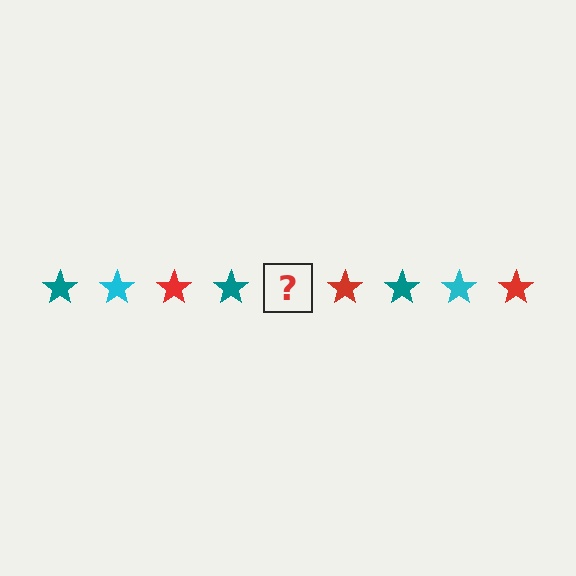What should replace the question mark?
The question mark should be replaced with a cyan star.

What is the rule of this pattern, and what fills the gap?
The rule is that the pattern cycles through teal, cyan, red stars. The gap should be filled with a cyan star.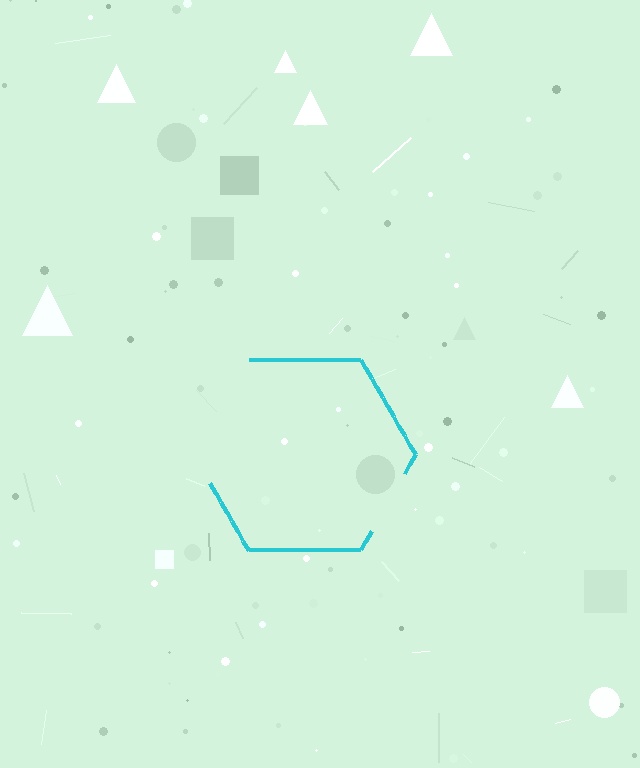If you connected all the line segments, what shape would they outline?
They would outline a hexagon.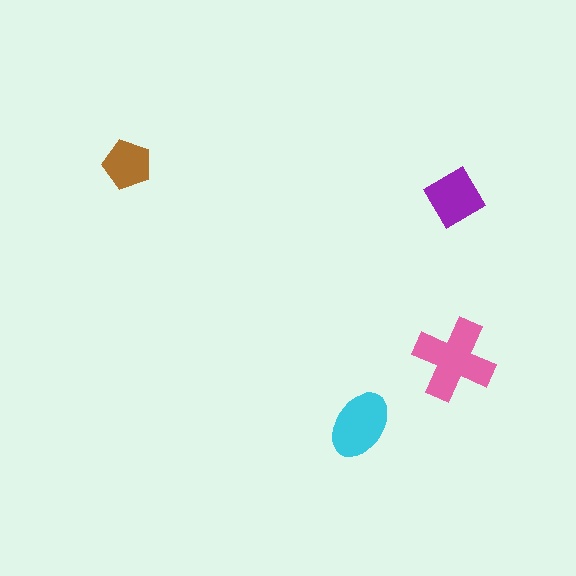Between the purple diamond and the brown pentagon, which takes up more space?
The purple diamond.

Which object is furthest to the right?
The purple diamond is rightmost.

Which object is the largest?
The pink cross.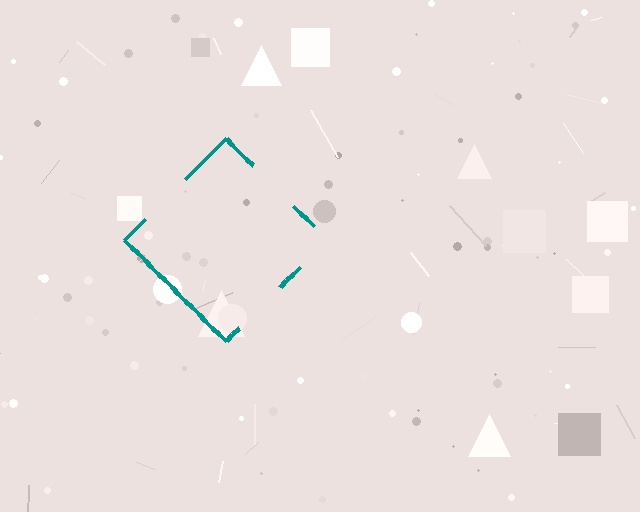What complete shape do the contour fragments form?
The contour fragments form a diamond.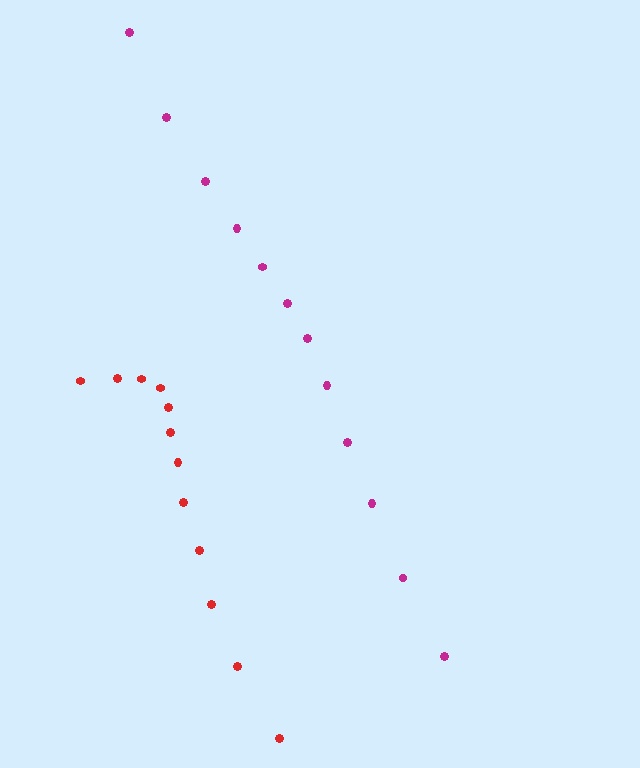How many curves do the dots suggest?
There are 2 distinct paths.